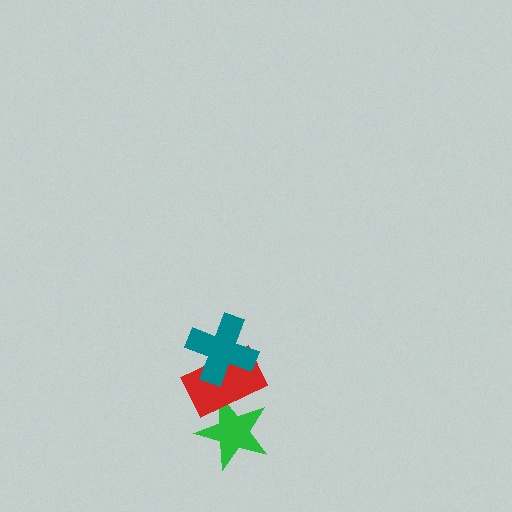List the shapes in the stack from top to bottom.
From top to bottom: the teal cross, the red rectangle, the green star.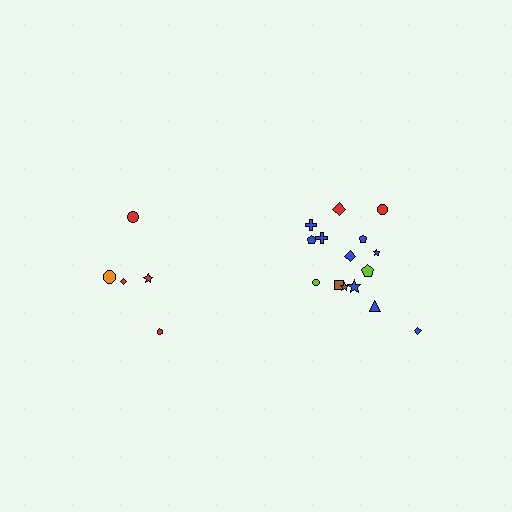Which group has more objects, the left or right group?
The right group.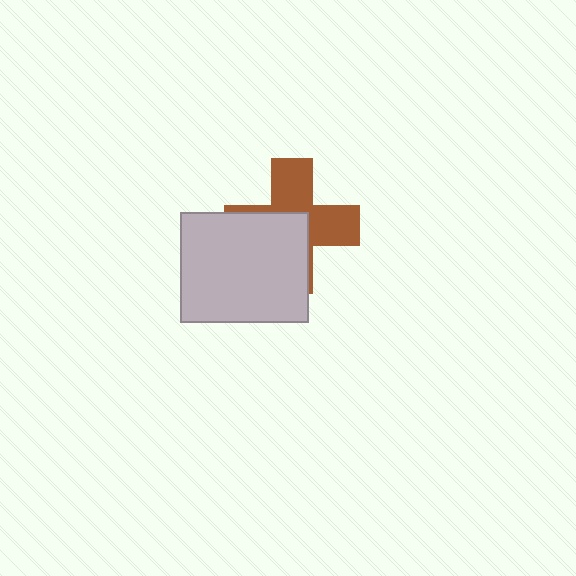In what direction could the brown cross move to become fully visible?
The brown cross could move toward the upper-right. That would shift it out from behind the light gray rectangle entirely.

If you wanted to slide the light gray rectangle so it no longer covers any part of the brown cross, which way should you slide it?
Slide it toward the lower-left — that is the most direct way to separate the two shapes.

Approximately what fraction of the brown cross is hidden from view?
Roughly 50% of the brown cross is hidden behind the light gray rectangle.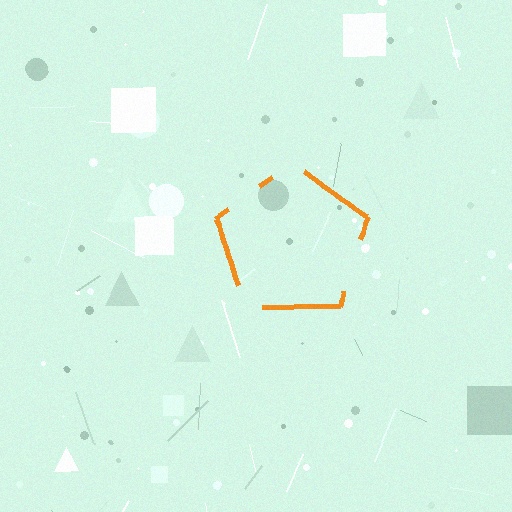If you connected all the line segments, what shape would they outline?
They would outline a pentagon.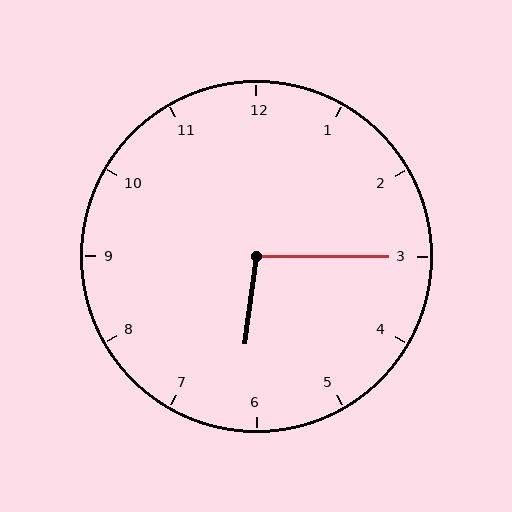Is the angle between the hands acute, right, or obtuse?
It is obtuse.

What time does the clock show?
6:15.